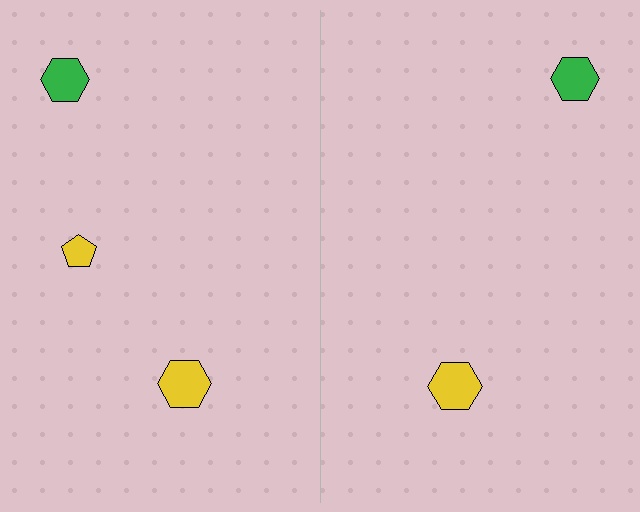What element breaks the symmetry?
A yellow pentagon is missing from the right side.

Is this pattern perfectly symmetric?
No, the pattern is not perfectly symmetric. A yellow pentagon is missing from the right side.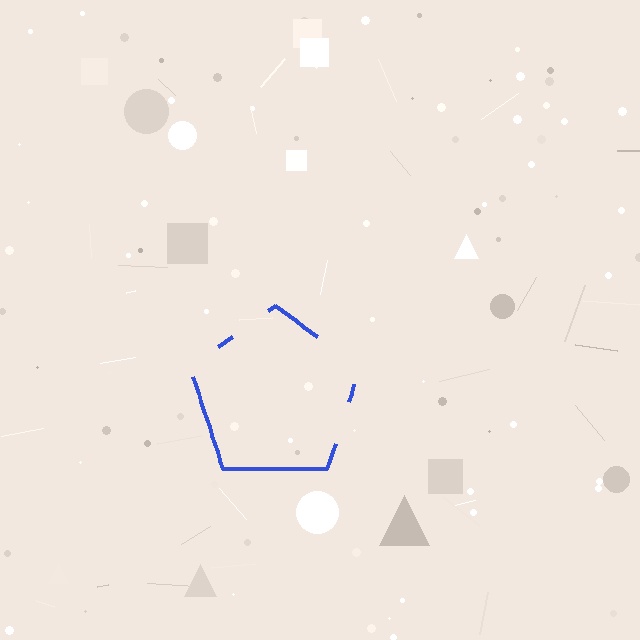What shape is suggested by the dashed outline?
The dashed outline suggests a pentagon.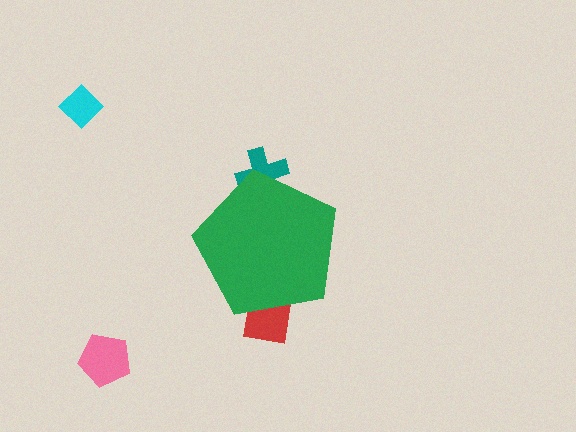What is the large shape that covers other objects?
A green pentagon.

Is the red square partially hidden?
Yes, the red square is partially hidden behind the green pentagon.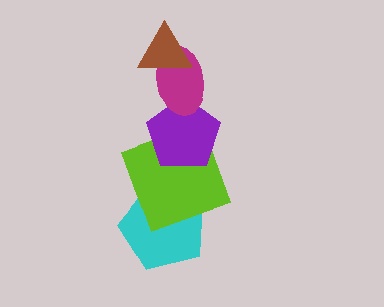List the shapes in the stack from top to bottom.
From top to bottom: the brown triangle, the magenta ellipse, the purple pentagon, the lime square, the cyan pentagon.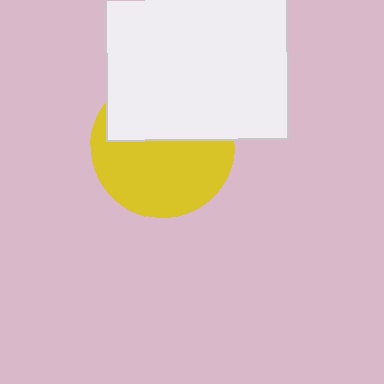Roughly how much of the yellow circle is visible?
About half of it is visible (roughly 57%).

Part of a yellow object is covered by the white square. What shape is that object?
It is a circle.